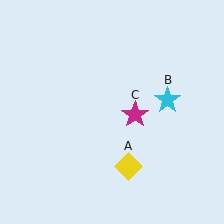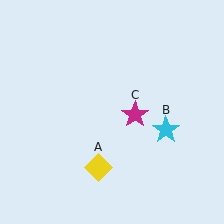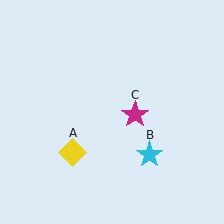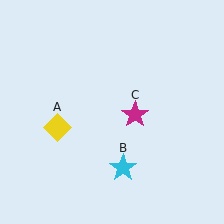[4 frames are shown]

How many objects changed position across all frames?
2 objects changed position: yellow diamond (object A), cyan star (object B).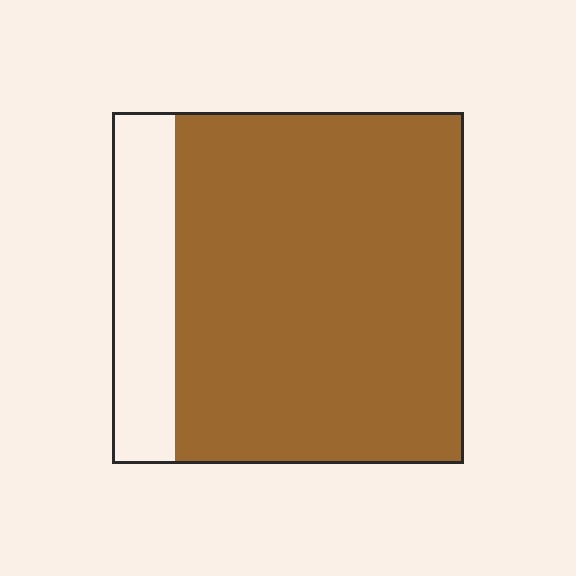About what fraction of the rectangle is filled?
About five sixths (5/6).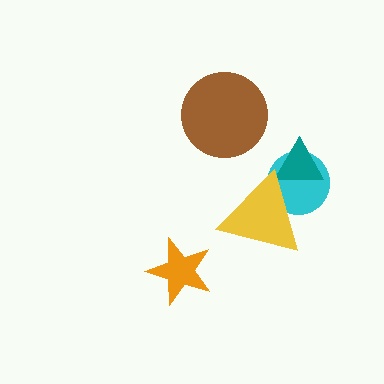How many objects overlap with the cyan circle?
2 objects overlap with the cyan circle.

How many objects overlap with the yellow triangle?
2 objects overlap with the yellow triangle.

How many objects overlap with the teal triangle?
2 objects overlap with the teal triangle.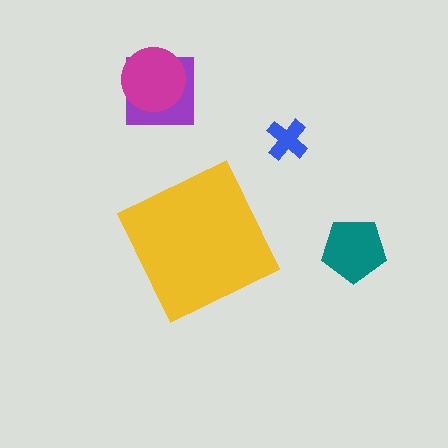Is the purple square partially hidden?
No, the purple square is fully visible.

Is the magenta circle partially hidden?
No, the magenta circle is fully visible.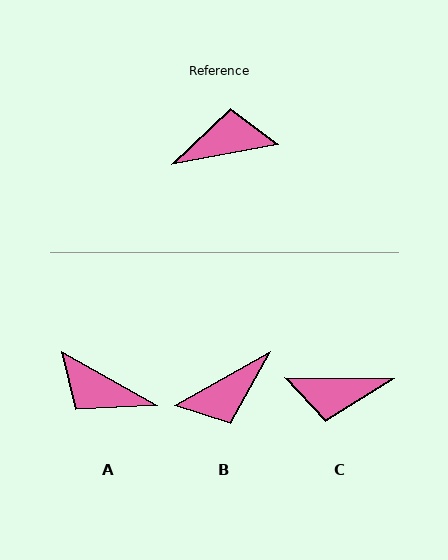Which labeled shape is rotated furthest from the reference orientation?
C, about 169 degrees away.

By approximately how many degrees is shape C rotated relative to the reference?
Approximately 169 degrees counter-clockwise.